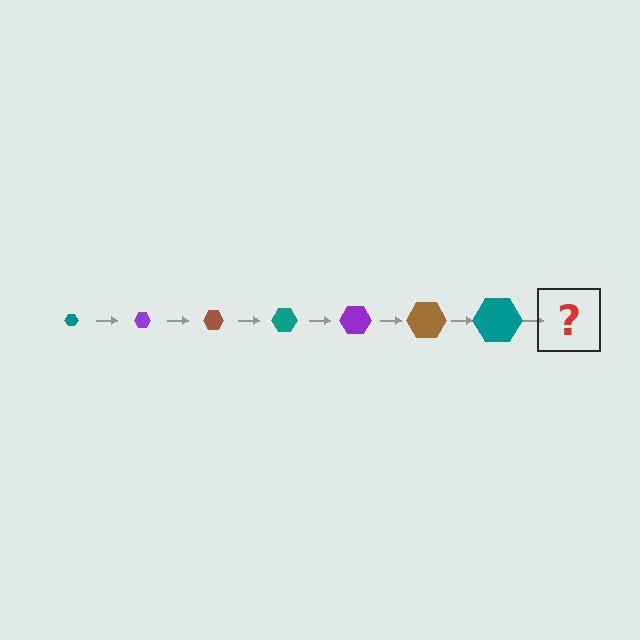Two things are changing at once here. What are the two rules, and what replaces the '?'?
The two rules are that the hexagon grows larger each step and the color cycles through teal, purple, and brown. The '?' should be a purple hexagon, larger than the previous one.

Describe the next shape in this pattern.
It should be a purple hexagon, larger than the previous one.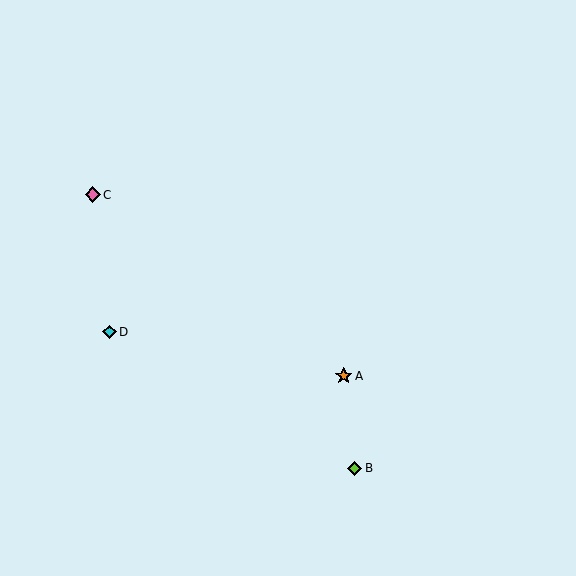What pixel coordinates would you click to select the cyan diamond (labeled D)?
Click at (110, 332) to select the cyan diamond D.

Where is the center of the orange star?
The center of the orange star is at (344, 376).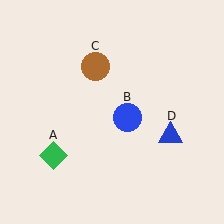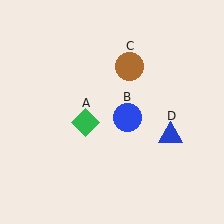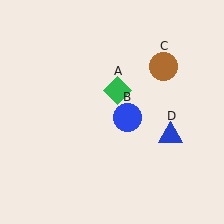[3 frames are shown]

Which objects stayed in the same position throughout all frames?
Blue circle (object B) and blue triangle (object D) remained stationary.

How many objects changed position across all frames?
2 objects changed position: green diamond (object A), brown circle (object C).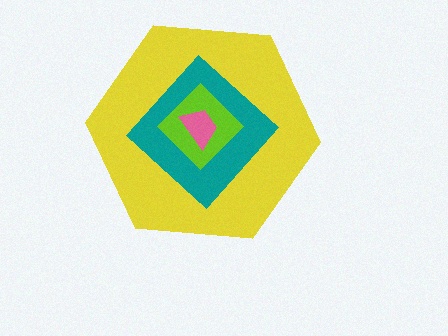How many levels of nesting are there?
4.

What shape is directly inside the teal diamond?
The lime diamond.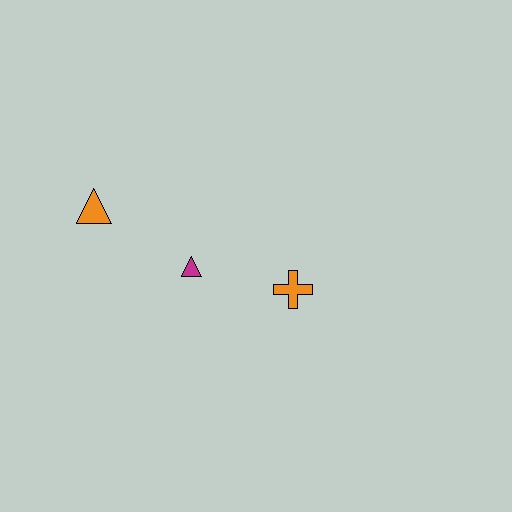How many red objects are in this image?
There are no red objects.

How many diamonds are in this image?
There are no diamonds.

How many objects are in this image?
There are 3 objects.